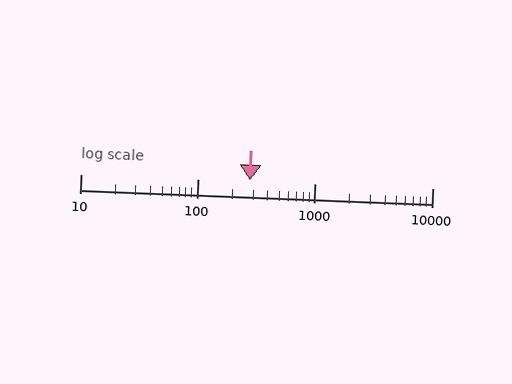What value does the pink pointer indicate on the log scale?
The pointer indicates approximately 280.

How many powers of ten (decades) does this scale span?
The scale spans 3 decades, from 10 to 10000.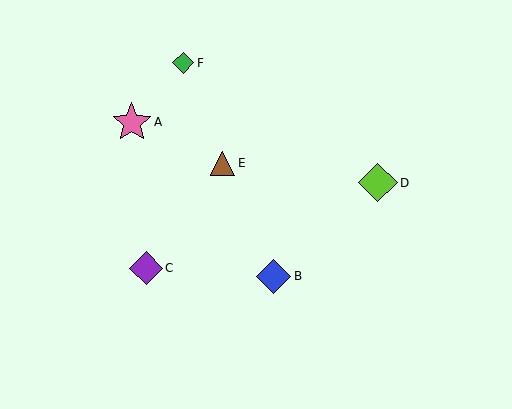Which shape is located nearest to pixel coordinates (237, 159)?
The brown triangle (labeled E) at (223, 163) is nearest to that location.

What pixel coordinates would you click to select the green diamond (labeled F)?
Click at (183, 63) to select the green diamond F.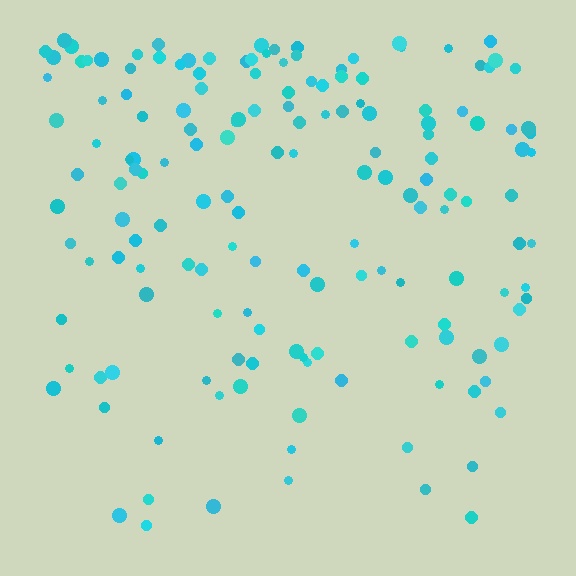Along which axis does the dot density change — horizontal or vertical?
Vertical.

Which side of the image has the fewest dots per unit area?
The bottom.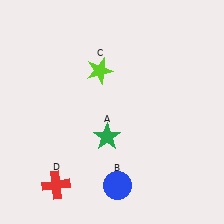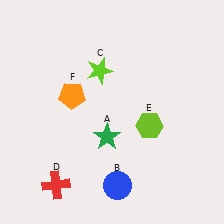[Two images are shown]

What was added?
A lime hexagon (E), an orange pentagon (F) were added in Image 2.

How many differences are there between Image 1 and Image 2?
There are 2 differences between the two images.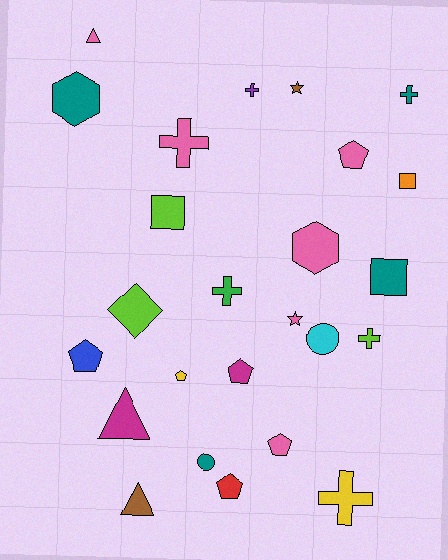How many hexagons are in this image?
There are 2 hexagons.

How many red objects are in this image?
There is 1 red object.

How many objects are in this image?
There are 25 objects.